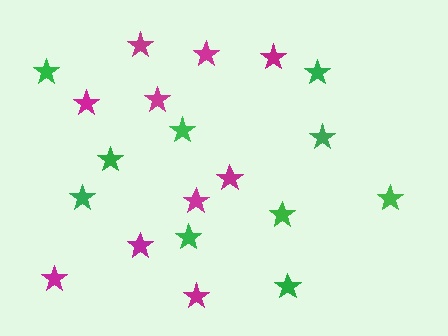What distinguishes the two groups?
There are 2 groups: one group of magenta stars (10) and one group of green stars (10).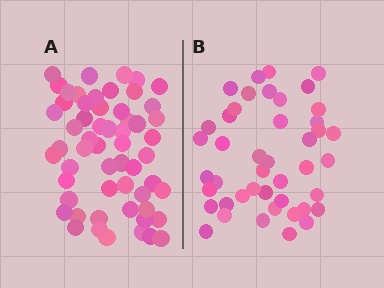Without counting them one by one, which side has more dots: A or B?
Region A (the left region) has more dots.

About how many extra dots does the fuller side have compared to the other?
Region A has approximately 15 more dots than region B.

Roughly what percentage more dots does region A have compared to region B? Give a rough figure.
About 30% more.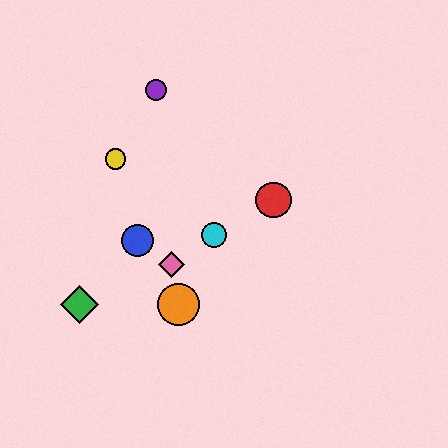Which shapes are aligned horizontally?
The green diamond, the orange circle are aligned horizontally.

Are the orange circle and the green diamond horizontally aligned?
Yes, both are at y≈304.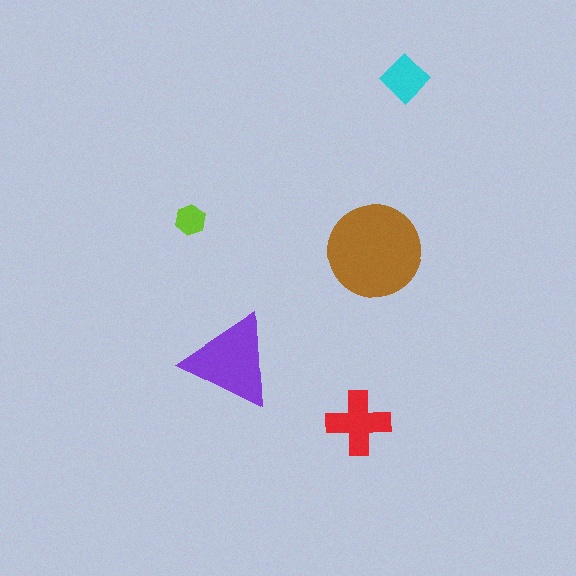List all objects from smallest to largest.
The lime hexagon, the cyan diamond, the red cross, the purple triangle, the brown circle.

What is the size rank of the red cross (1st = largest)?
3rd.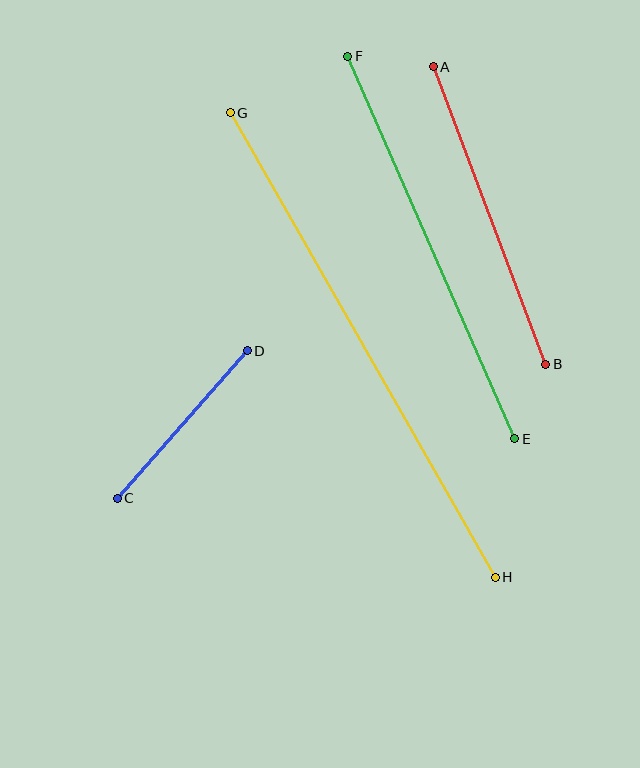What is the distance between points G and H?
The distance is approximately 535 pixels.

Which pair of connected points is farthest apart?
Points G and H are farthest apart.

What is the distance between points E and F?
The distance is approximately 417 pixels.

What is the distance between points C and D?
The distance is approximately 197 pixels.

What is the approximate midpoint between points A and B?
The midpoint is at approximately (489, 216) pixels.